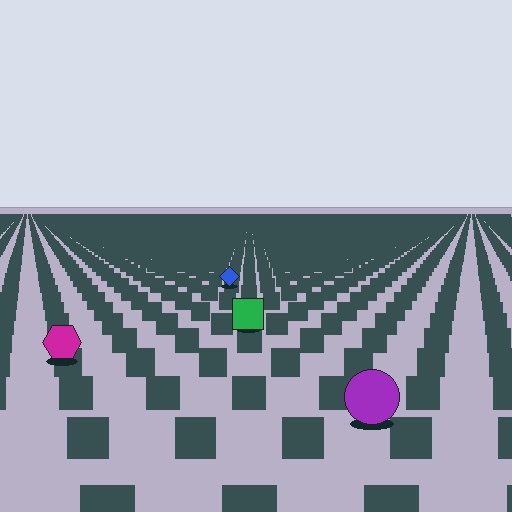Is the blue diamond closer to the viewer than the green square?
No. The green square is closer — you can tell from the texture gradient: the ground texture is coarser near it.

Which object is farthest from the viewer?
The blue diamond is farthest from the viewer. It appears smaller and the ground texture around it is denser.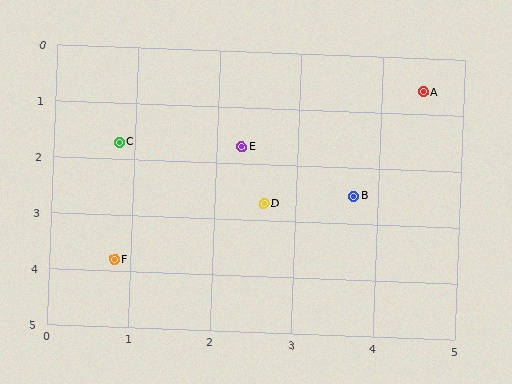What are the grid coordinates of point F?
Point F is at approximately (0.8, 3.8).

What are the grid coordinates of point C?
Point C is at approximately (0.8, 1.7).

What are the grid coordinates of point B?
Point B is at approximately (3.7, 2.5).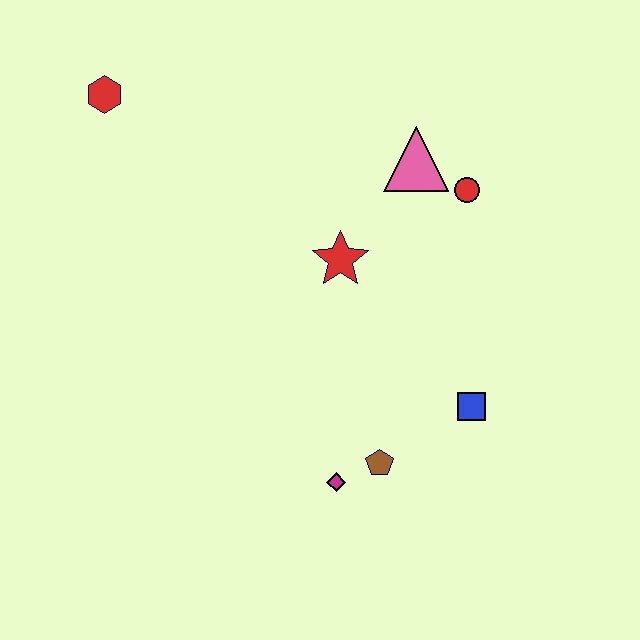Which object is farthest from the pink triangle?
The magenta diamond is farthest from the pink triangle.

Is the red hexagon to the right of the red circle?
No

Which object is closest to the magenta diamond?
The brown pentagon is closest to the magenta diamond.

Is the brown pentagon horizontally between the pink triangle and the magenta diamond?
Yes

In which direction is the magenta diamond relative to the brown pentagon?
The magenta diamond is to the left of the brown pentagon.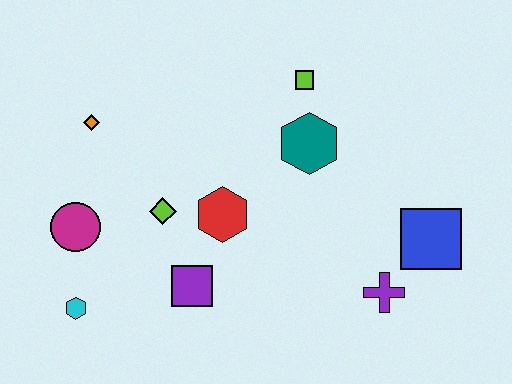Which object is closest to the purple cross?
The blue square is closest to the purple cross.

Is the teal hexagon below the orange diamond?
Yes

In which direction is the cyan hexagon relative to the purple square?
The cyan hexagon is to the left of the purple square.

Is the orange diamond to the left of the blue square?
Yes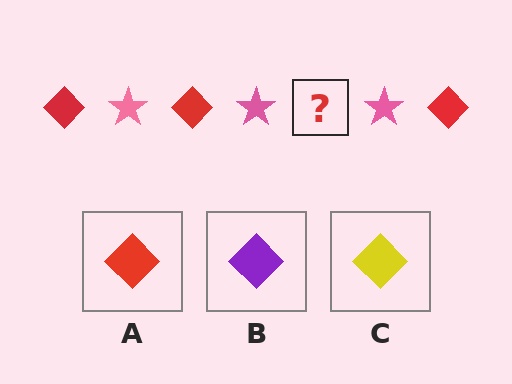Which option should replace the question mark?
Option A.